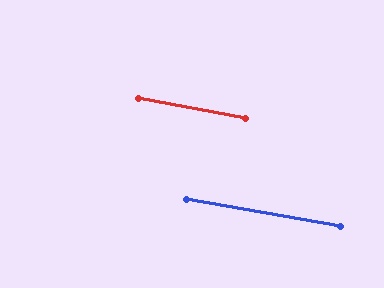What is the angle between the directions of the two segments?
Approximately 1 degree.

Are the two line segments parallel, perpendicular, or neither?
Parallel — their directions differ by only 1.0°.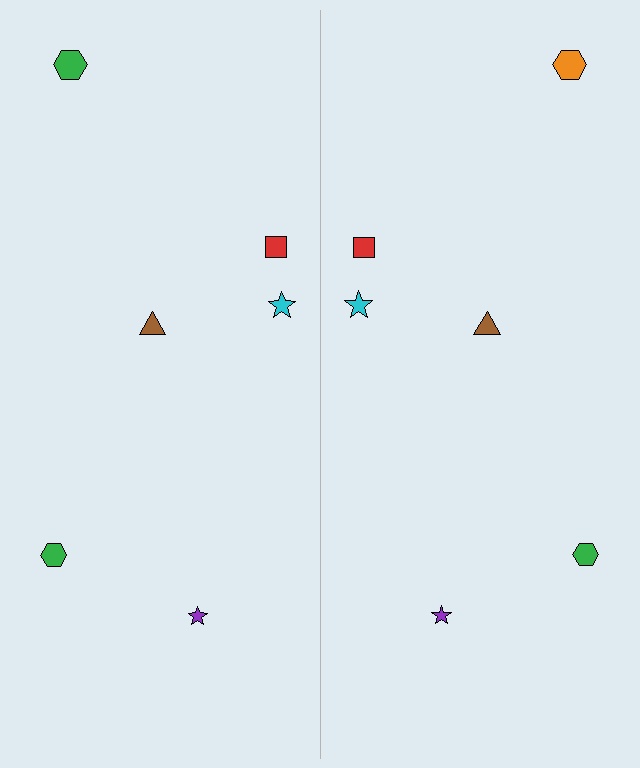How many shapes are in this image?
There are 12 shapes in this image.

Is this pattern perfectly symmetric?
No, the pattern is not perfectly symmetric. The orange hexagon on the right side breaks the symmetry — its mirror counterpart is green.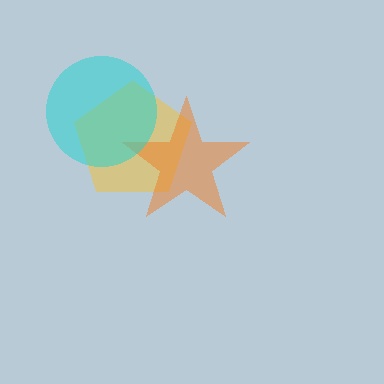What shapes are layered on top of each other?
The layered shapes are: a yellow pentagon, an orange star, a cyan circle.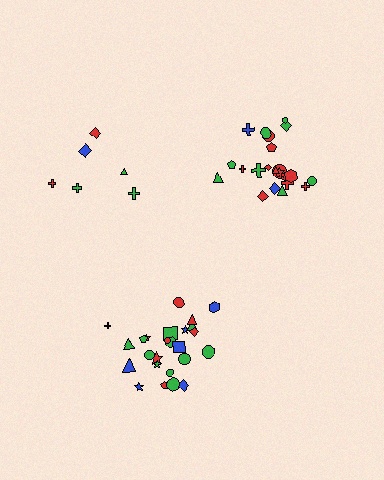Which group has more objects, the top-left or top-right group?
The top-right group.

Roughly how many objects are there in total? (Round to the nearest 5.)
Roughly 55 objects in total.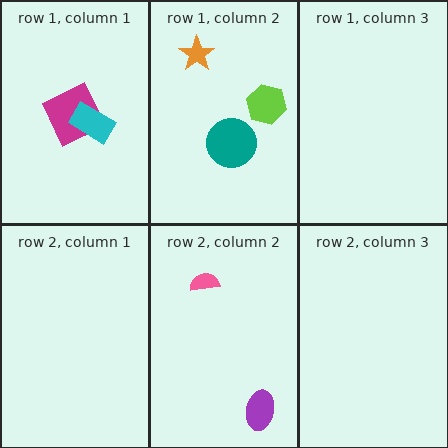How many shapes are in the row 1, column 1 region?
2.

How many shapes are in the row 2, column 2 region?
2.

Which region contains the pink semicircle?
The row 2, column 2 region.